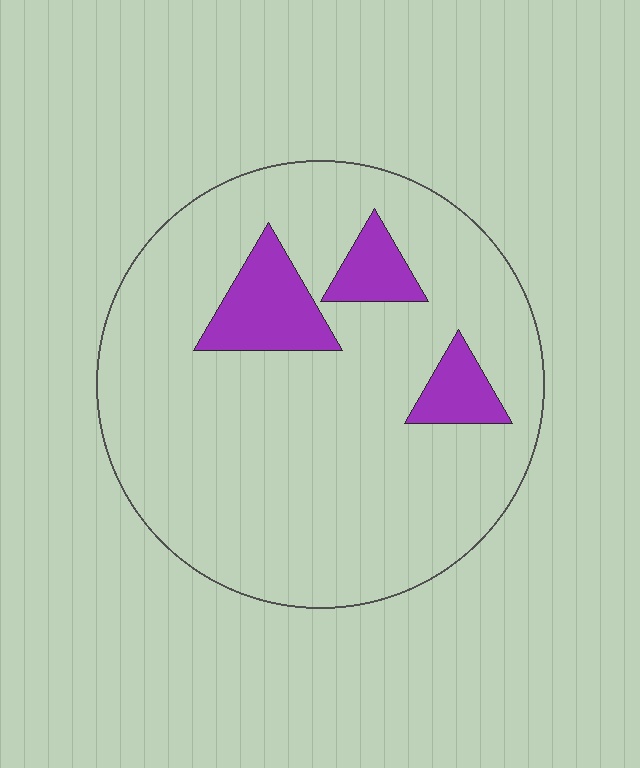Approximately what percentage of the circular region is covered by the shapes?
Approximately 15%.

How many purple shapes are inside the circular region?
3.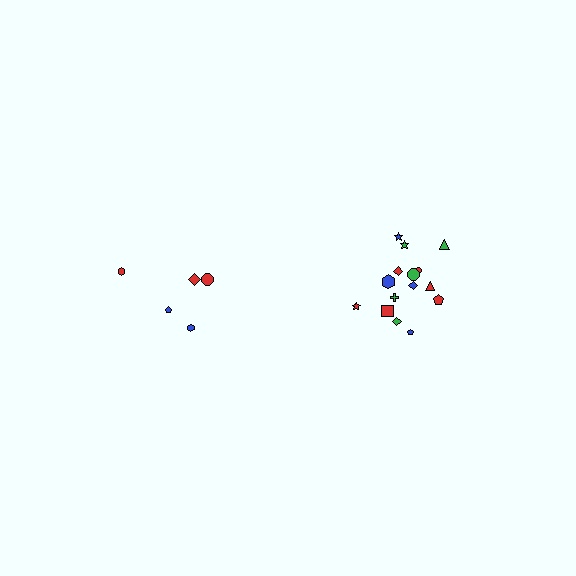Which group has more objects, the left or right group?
The right group.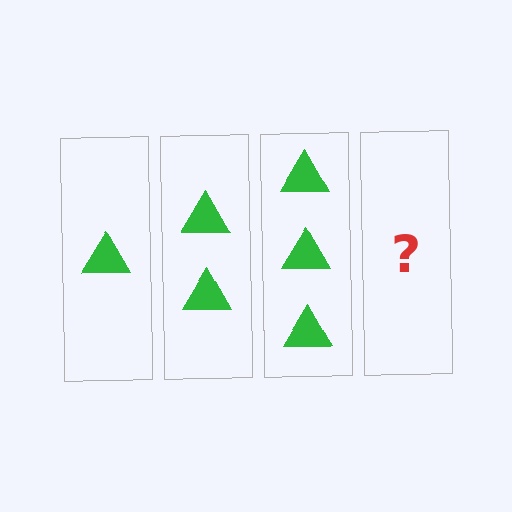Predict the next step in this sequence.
The next step is 4 triangles.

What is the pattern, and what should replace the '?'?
The pattern is that each step adds one more triangle. The '?' should be 4 triangles.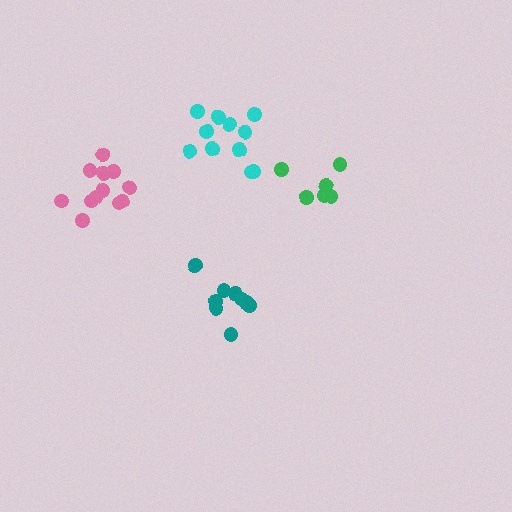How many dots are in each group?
Group 1: 9 dots, Group 2: 11 dots, Group 3: 12 dots, Group 4: 6 dots (38 total).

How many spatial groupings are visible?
There are 4 spatial groupings.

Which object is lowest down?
The teal cluster is bottommost.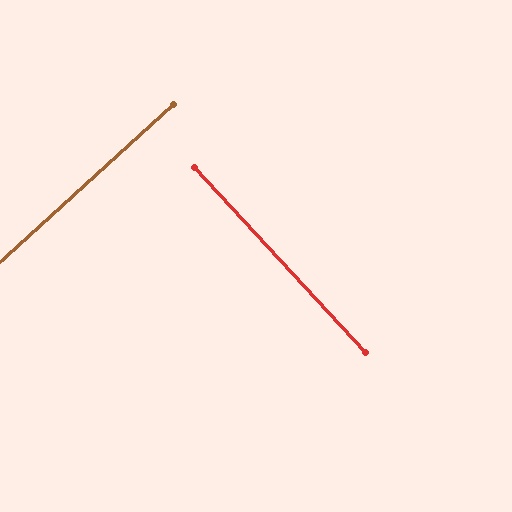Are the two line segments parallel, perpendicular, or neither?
Perpendicular — they meet at approximately 89°.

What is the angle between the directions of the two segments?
Approximately 89 degrees.